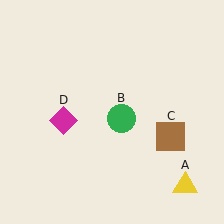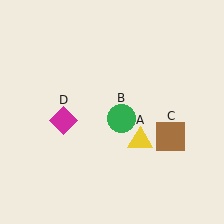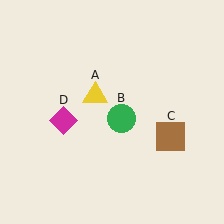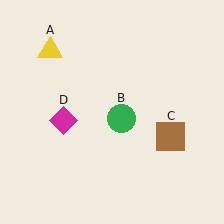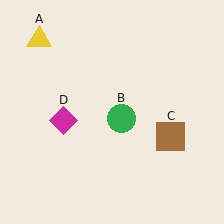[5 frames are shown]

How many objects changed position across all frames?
1 object changed position: yellow triangle (object A).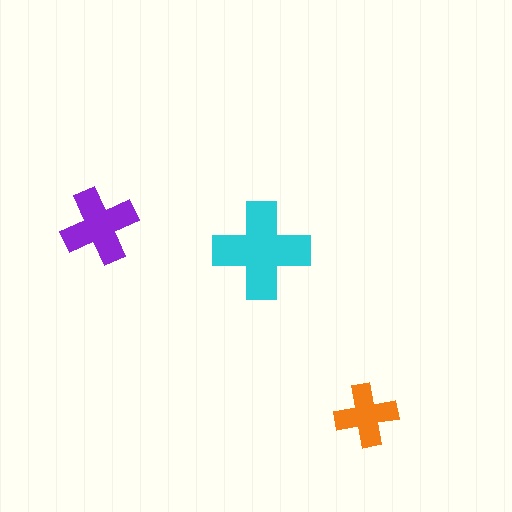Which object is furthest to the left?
The purple cross is leftmost.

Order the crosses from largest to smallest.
the cyan one, the purple one, the orange one.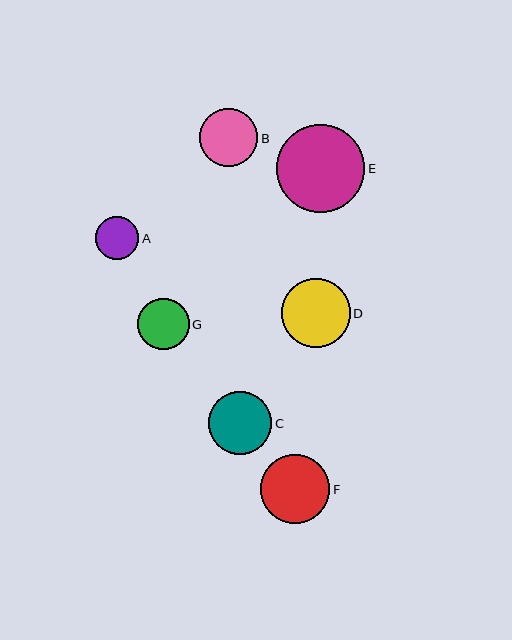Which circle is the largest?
Circle E is the largest with a size of approximately 88 pixels.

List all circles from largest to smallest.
From largest to smallest: E, D, F, C, B, G, A.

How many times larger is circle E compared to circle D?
Circle E is approximately 1.3 times the size of circle D.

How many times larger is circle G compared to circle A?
Circle G is approximately 1.2 times the size of circle A.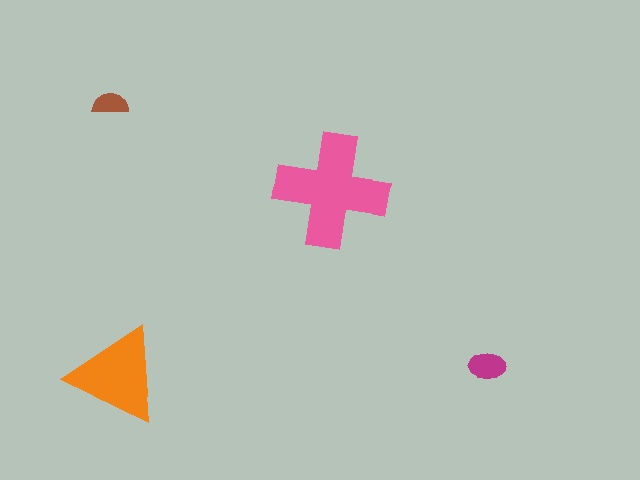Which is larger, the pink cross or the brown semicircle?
The pink cross.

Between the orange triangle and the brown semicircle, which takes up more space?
The orange triangle.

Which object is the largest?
The pink cross.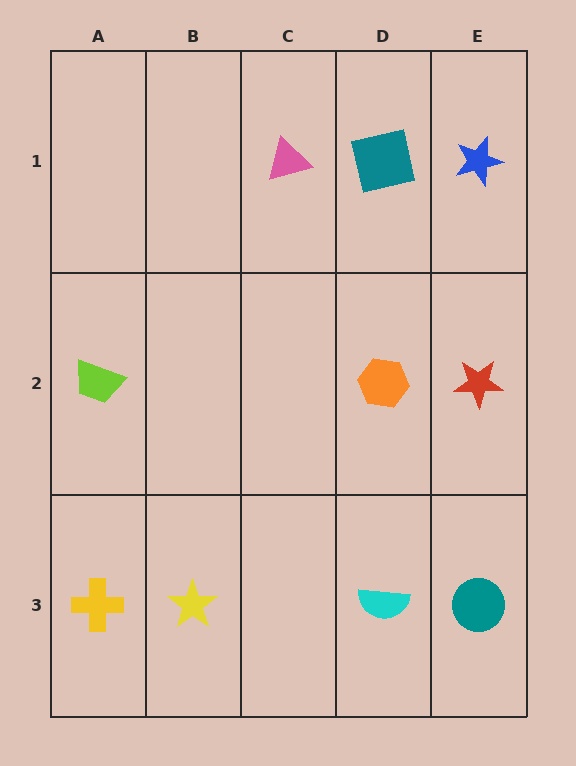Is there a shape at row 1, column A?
No, that cell is empty.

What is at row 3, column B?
A yellow star.